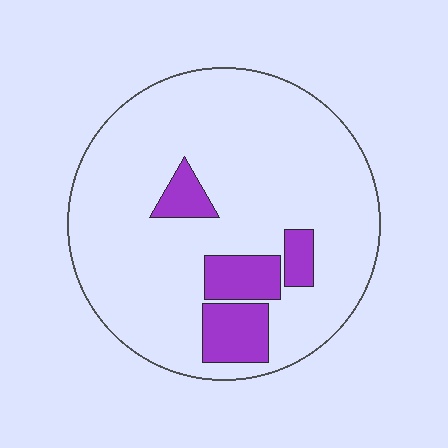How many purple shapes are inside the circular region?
4.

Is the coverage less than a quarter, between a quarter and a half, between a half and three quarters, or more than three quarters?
Less than a quarter.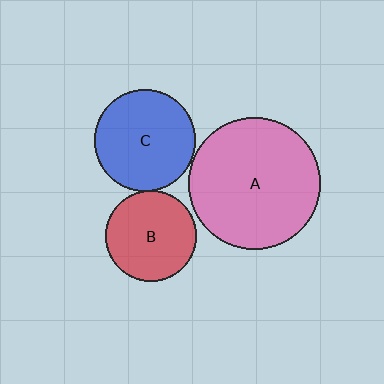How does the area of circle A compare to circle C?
Approximately 1.7 times.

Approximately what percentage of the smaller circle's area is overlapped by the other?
Approximately 5%.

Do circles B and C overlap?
Yes.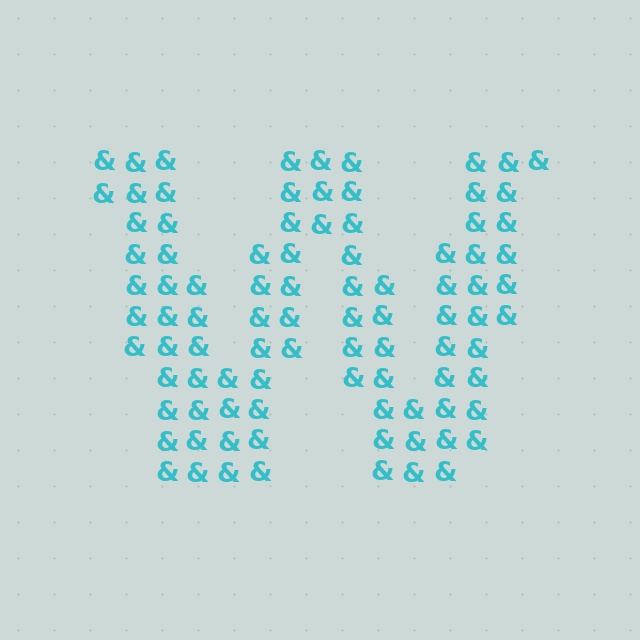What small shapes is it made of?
It is made of small ampersands.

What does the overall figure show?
The overall figure shows the letter W.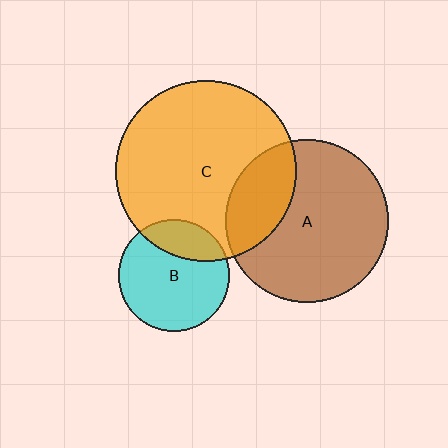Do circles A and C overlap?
Yes.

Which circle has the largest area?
Circle C (orange).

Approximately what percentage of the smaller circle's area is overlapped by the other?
Approximately 25%.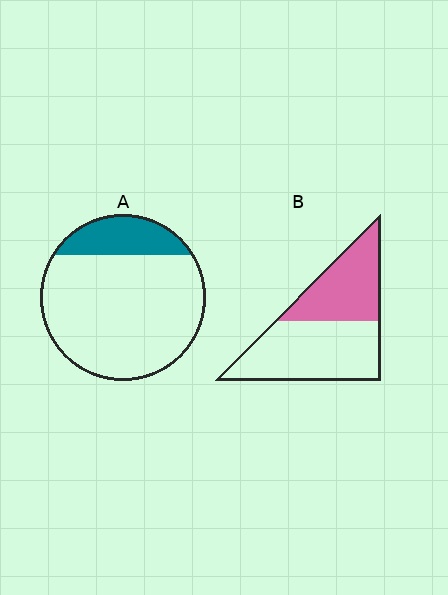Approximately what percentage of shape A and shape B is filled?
A is approximately 20% and B is approximately 40%.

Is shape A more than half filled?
No.